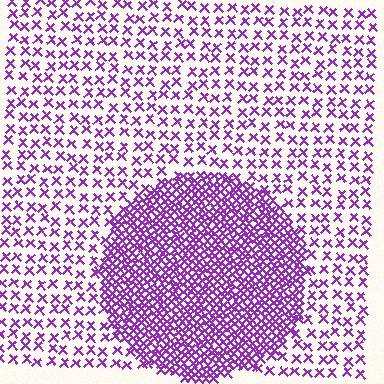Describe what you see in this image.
The image contains small purple elements arranged at two different densities. A circle-shaped region is visible where the elements are more densely packed than the surrounding area.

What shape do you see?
I see a circle.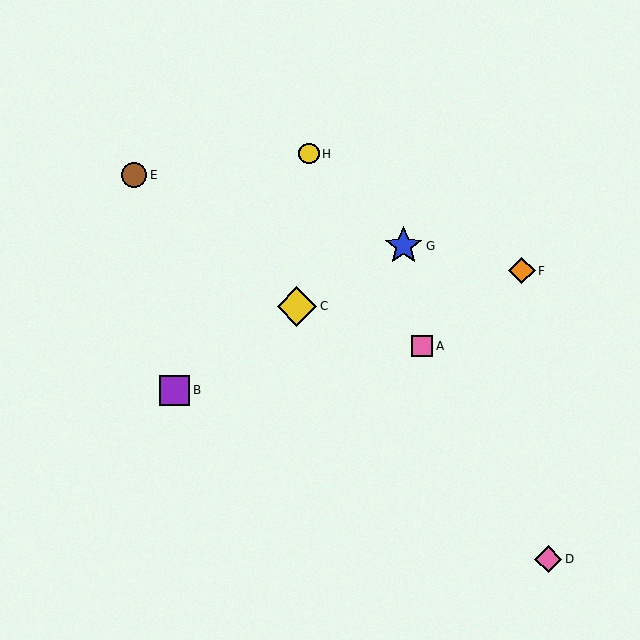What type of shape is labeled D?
Shape D is a pink diamond.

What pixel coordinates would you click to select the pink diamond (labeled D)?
Click at (548, 559) to select the pink diamond D.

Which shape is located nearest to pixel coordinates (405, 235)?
The blue star (labeled G) at (404, 246) is nearest to that location.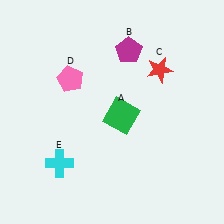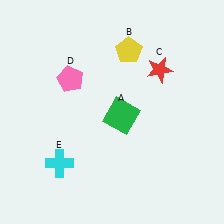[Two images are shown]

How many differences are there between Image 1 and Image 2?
There is 1 difference between the two images.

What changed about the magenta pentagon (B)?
In Image 1, B is magenta. In Image 2, it changed to yellow.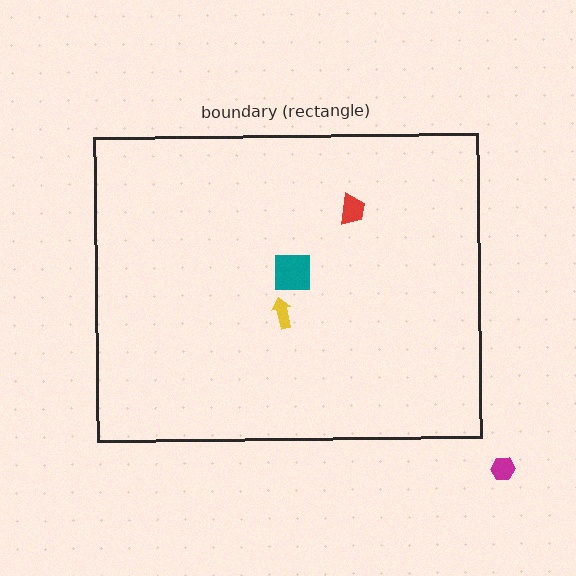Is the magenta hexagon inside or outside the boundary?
Outside.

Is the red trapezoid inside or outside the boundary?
Inside.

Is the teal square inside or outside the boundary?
Inside.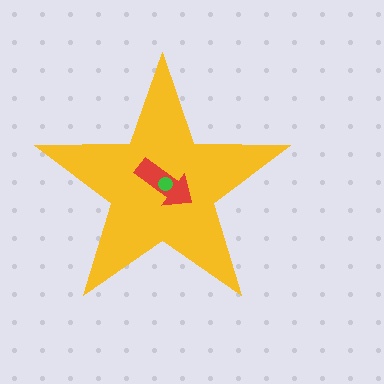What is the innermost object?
The green circle.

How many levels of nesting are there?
3.